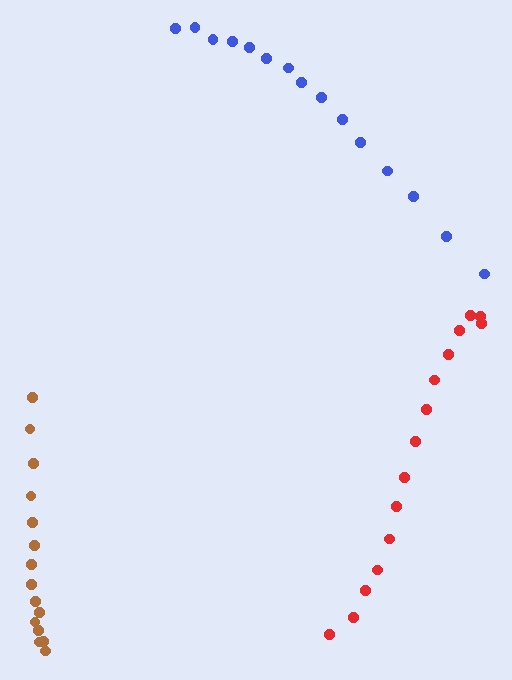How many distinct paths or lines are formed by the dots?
There are 3 distinct paths.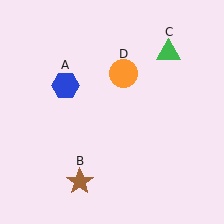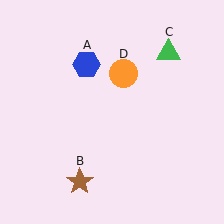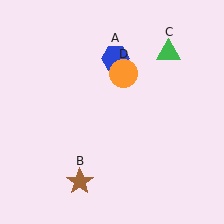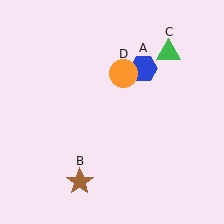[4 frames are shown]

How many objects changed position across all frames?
1 object changed position: blue hexagon (object A).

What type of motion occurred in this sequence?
The blue hexagon (object A) rotated clockwise around the center of the scene.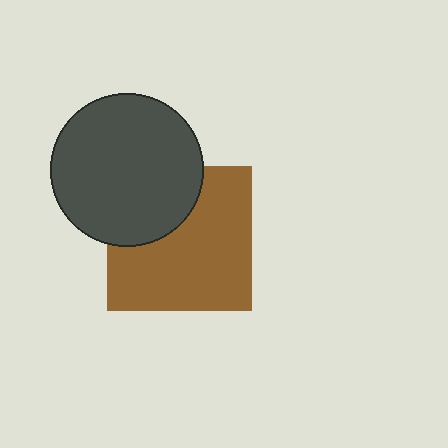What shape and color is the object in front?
The object in front is a dark gray circle.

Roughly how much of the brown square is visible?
Most of it is visible (roughly 69%).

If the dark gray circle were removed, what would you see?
You would see the complete brown square.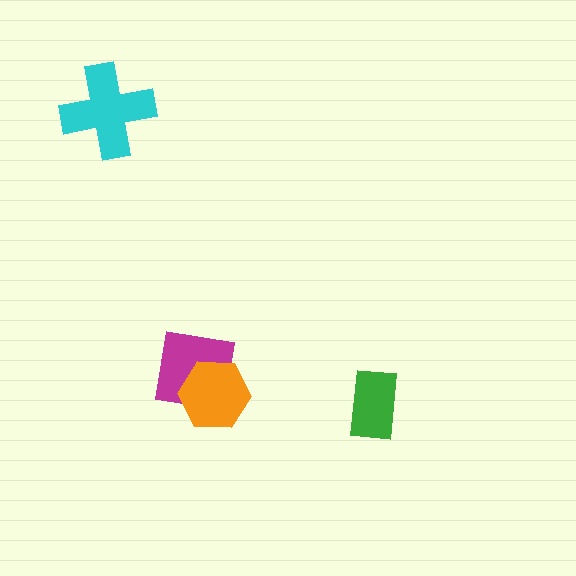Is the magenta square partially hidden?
Yes, it is partially covered by another shape.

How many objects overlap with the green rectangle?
0 objects overlap with the green rectangle.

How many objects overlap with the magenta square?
1 object overlaps with the magenta square.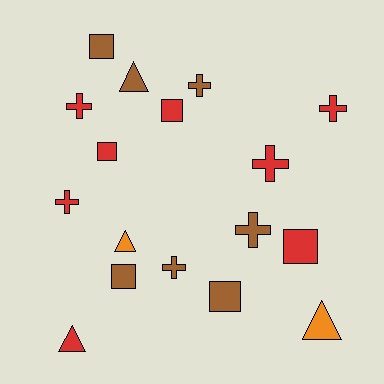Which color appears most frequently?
Red, with 8 objects.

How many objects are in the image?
There are 17 objects.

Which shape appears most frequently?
Cross, with 7 objects.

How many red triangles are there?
There is 1 red triangle.